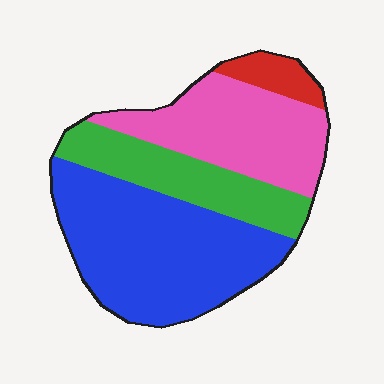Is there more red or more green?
Green.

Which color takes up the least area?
Red, at roughly 5%.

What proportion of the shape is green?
Green takes up between a sixth and a third of the shape.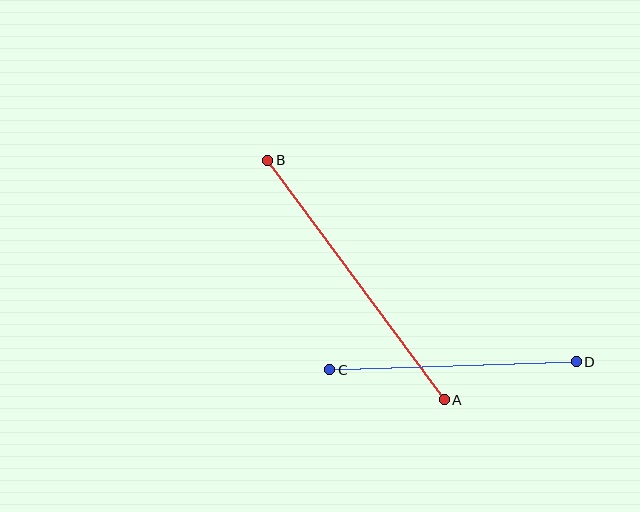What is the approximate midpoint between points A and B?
The midpoint is at approximately (356, 280) pixels.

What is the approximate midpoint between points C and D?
The midpoint is at approximately (453, 366) pixels.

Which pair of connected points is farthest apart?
Points A and B are farthest apart.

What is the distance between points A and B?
The distance is approximately 297 pixels.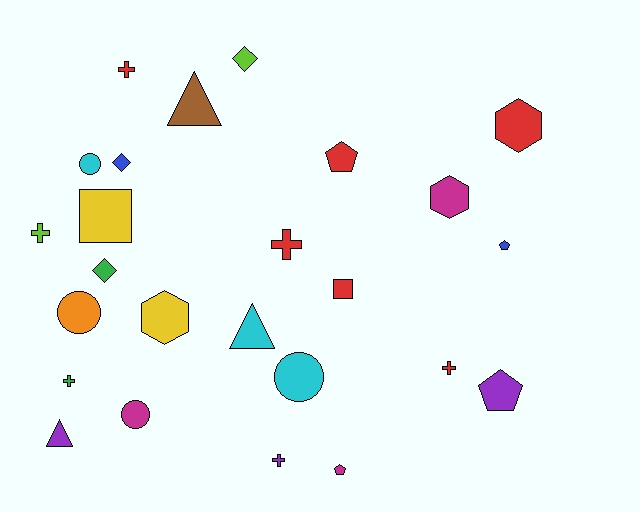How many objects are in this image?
There are 25 objects.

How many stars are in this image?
There are no stars.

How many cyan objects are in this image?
There are 3 cyan objects.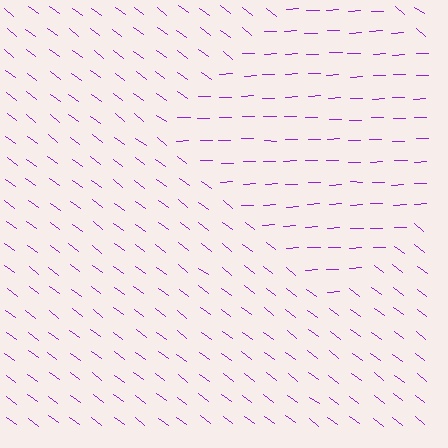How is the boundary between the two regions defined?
The boundary is defined purely by a change in line orientation (approximately 39 degrees difference). All lines are the same color and thickness.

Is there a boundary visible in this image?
Yes, there is a texture boundary formed by a change in line orientation.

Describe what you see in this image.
The image is filled with small purple line segments. A diamond region in the image has lines oriented differently from the surrounding lines, creating a visible texture boundary.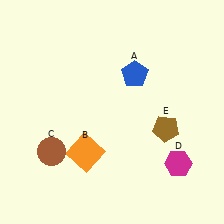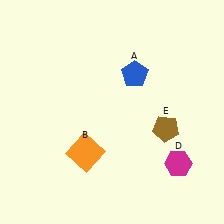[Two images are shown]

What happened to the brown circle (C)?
The brown circle (C) was removed in Image 2. It was in the bottom-left area of Image 1.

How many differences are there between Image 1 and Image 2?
There is 1 difference between the two images.